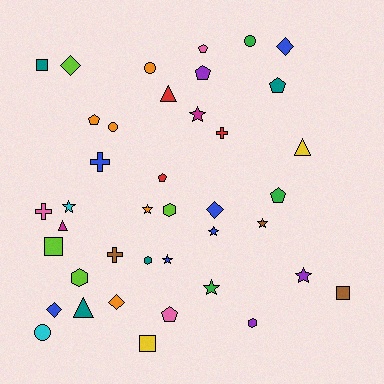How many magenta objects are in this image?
There are 2 magenta objects.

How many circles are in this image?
There are 4 circles.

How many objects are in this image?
There are 40 objects.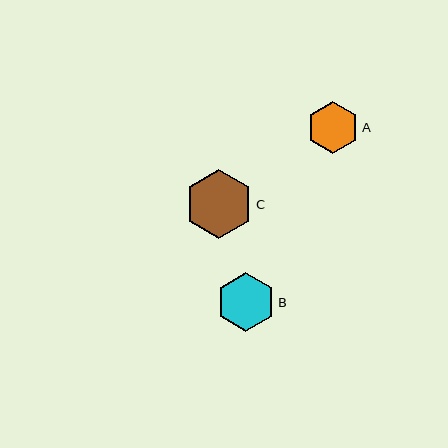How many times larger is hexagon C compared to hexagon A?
Hexagon C is approximately 1.3 times the size of hexagon A.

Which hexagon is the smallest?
Hexagon A is the smallest with a size of approximately 52 pixels.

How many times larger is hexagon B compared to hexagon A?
Hexagon B is approximately 1.1 times the size of hexagon A.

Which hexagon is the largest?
Hexagon C is the largest with a size of approximately 69 pixels.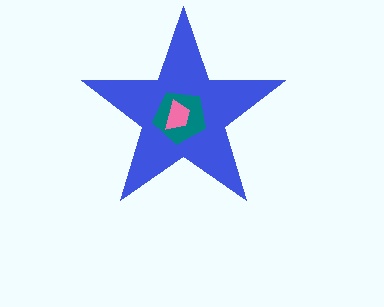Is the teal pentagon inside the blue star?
Yes.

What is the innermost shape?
The pink trapezoid.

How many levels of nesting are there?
3.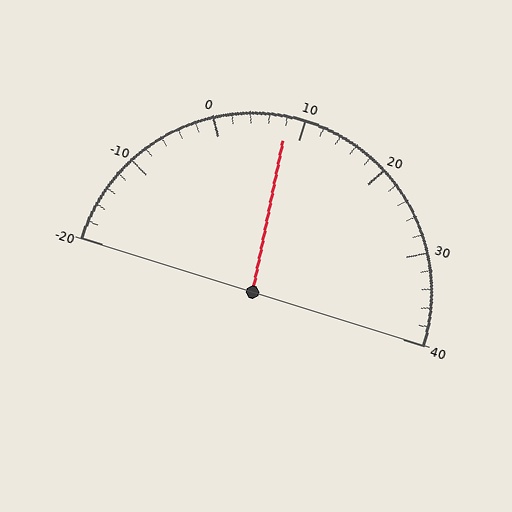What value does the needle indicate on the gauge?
The needle indicates approximately 8.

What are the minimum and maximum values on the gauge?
The gauge ranges from -20 to 40.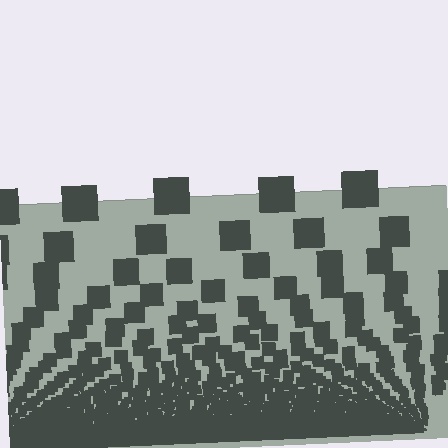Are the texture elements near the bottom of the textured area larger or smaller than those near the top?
Smaller. The gradient is inverted — elements near the bottom are smaller and denser.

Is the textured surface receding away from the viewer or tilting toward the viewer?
The surface appears to tilt toward the viewer. Texture elements get larger and sparser toward the top.